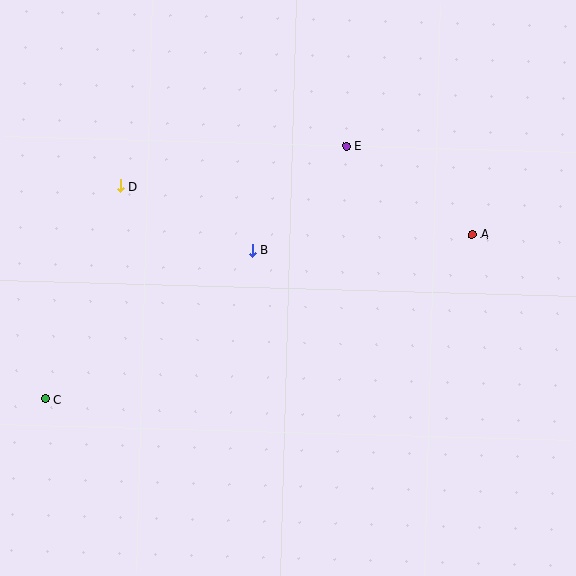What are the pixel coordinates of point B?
Point B is at (252, 250).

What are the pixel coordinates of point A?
Point A is at (472, 234).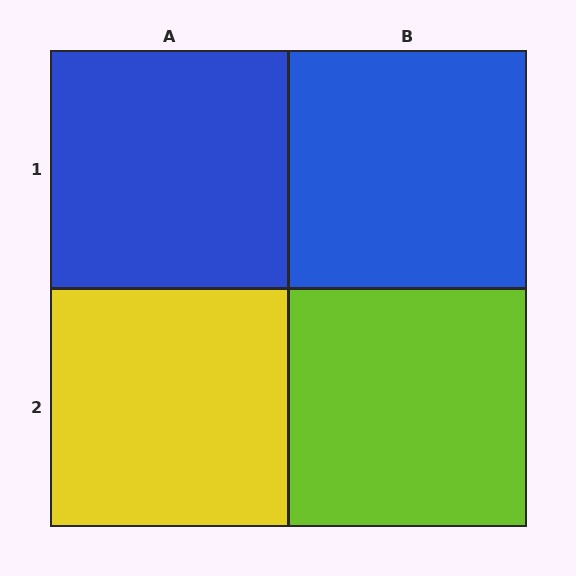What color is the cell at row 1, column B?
Blue.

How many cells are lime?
1 cell is lime.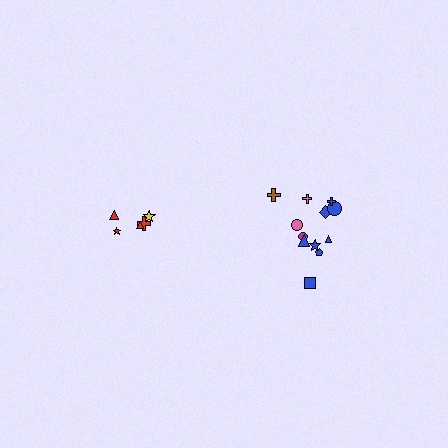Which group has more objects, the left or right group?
The right group.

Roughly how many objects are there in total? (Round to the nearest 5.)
Roughly 15 objects in total.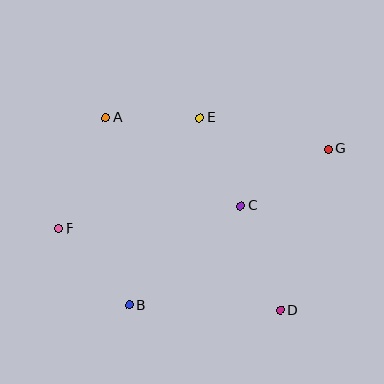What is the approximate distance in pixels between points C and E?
The distance between C and E is approximately 97 pixels.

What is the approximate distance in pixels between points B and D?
The distance between B and D is approximately 152 pixels.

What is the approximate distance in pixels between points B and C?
The distance between B and C is approximately 150 pixels.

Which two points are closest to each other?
Points A and E are closest to each other.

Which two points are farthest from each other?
Points F and G are farthest from each other.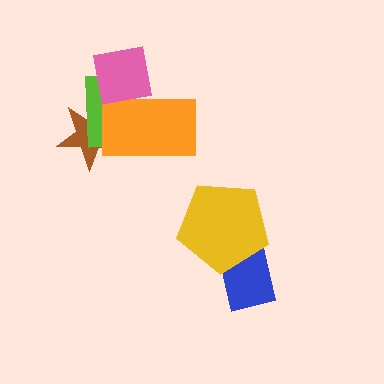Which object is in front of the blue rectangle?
The yellow pentagon is in front of the blue rectangle.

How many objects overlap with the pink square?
2 objects overlap with the pink square.